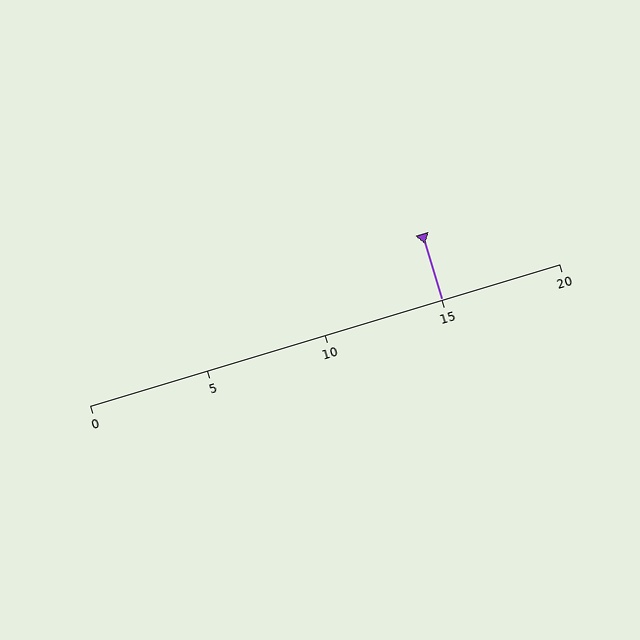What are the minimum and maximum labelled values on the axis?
The axis runs from 0 to 20.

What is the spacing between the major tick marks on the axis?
The major ticks are spaced 5 apart.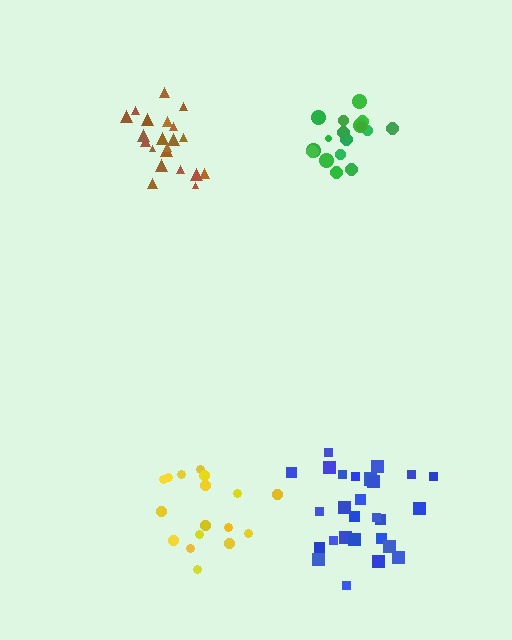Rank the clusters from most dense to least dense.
brown, green, yellow, blue.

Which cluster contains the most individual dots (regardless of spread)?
Blue (28).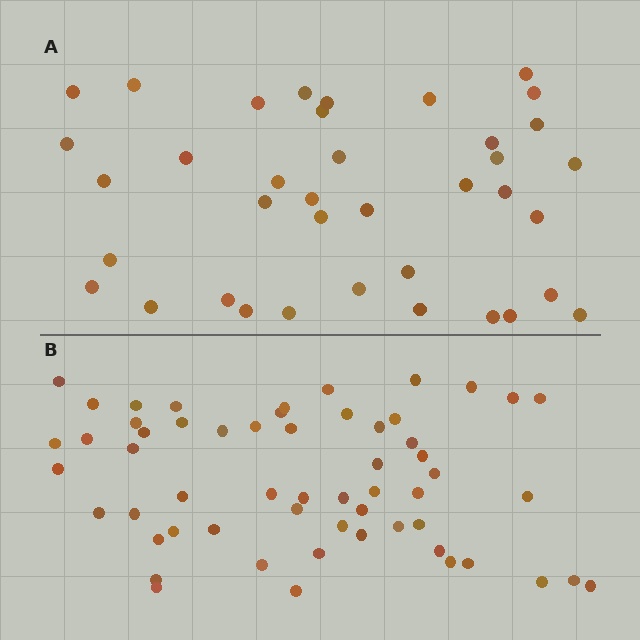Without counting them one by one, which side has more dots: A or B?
Region B (the bottom region) has more dots.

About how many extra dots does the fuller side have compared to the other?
Region B has approximately 20 more dots than region A.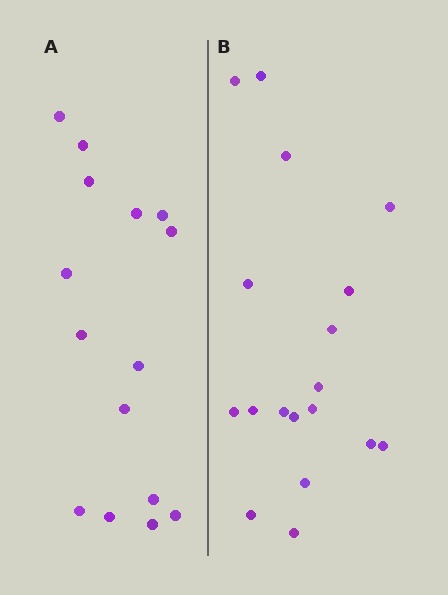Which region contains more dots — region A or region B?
Region B (the right region) has more dots.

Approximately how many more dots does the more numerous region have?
Region B has just a few more — roughly 2 or 3 more dots than region A.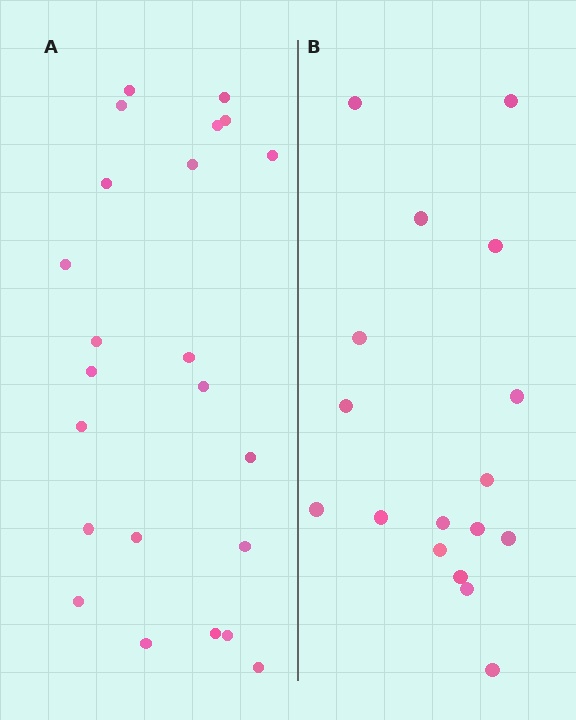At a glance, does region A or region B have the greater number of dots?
Region A (the left region) has more dots.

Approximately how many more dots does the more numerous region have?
Region A has about 6 more dots than region B.